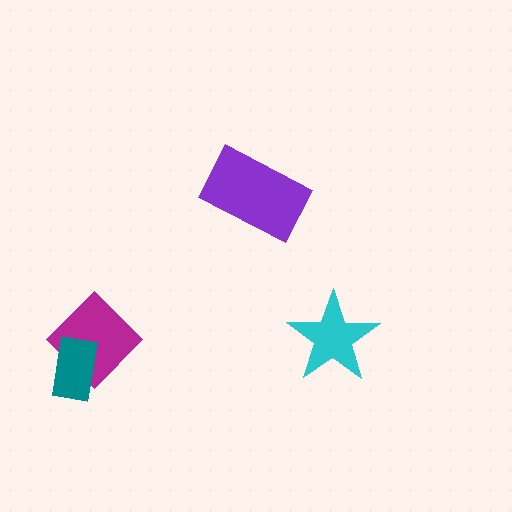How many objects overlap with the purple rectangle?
0 objects overlap with the purple rectangle.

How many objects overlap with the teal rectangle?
1 object overlaps with the teal rectangle.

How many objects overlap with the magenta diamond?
1 object overlaps with the magenta diamond.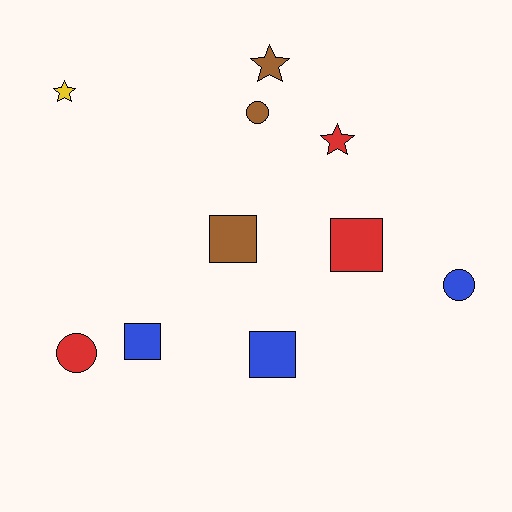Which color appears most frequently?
Brown, with 3 objects.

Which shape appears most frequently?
Square, with 4 objects.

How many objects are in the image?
There are 10 objects.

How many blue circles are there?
There is 1 blue circle.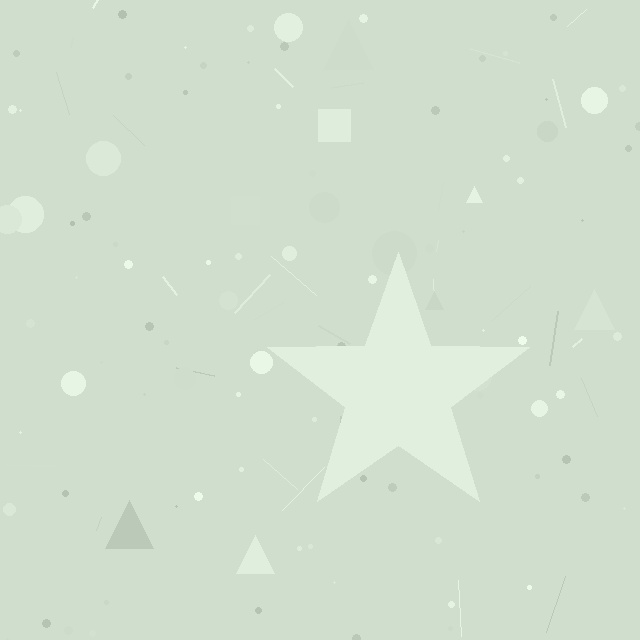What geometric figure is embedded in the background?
A star is embedded in the background.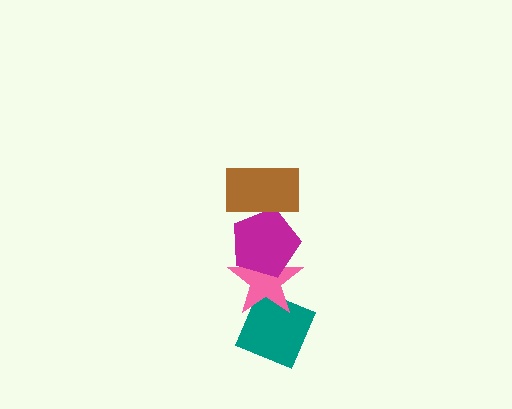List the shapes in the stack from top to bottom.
From top to bottom: the brown rectangle, the magenta pentagon, the pink star, the teal diamond.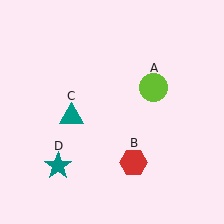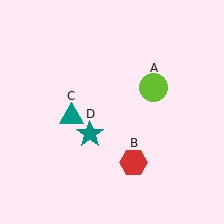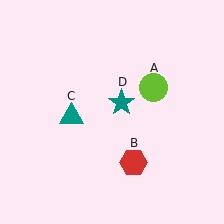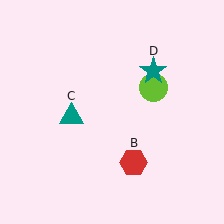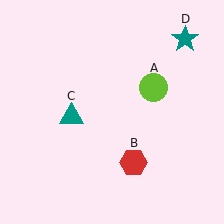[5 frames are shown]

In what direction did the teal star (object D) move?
The teal star (object D) moved up and to the right.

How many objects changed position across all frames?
1 object changed position: teal star (object D).